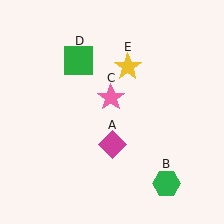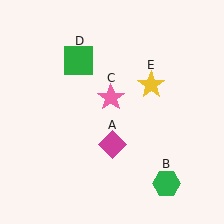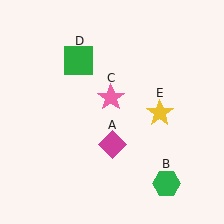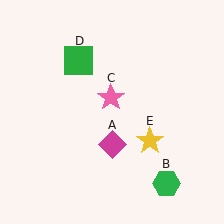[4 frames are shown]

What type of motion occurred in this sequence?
The yellow star (object E) rotated clockwise around the center of the scene.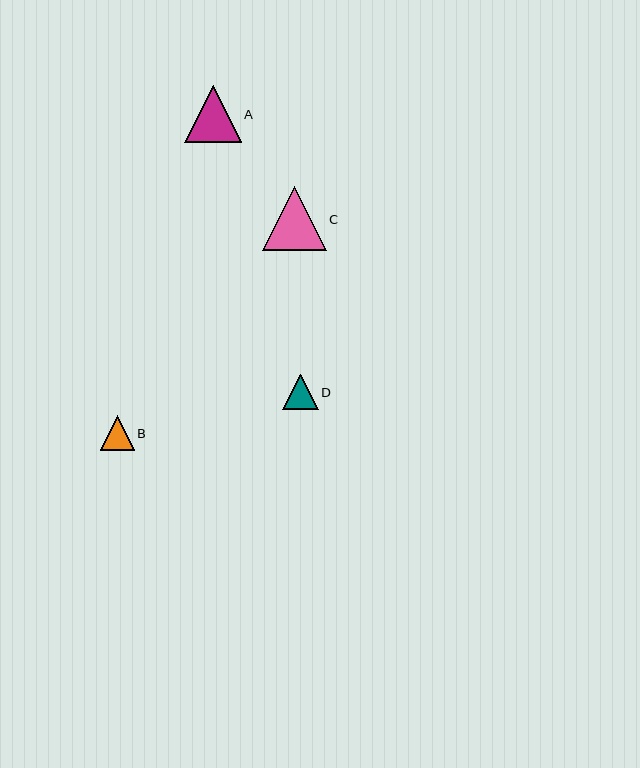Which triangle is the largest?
Triangle C is the largest with a size of approximately 64 pixels.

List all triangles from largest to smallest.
From largest to smallest: C, A, D, B.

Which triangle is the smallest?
Triangle B is the smallest with a size of approximately 34 pixels.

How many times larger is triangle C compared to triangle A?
Triangle C is approximately 1.1 times the size of triangle A.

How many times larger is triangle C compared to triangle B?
Triangle C is approximately 1.9 times the size of triangle B.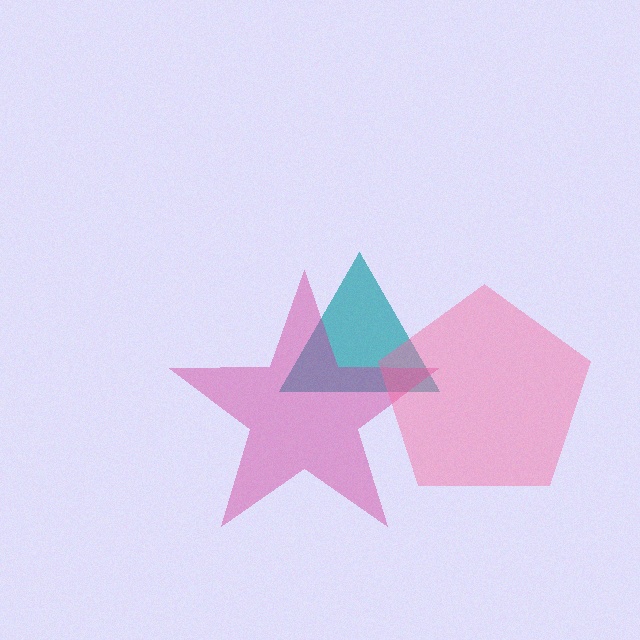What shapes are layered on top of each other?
The layered shapes are: a teal triangle, a magenta star, a pink pentagon.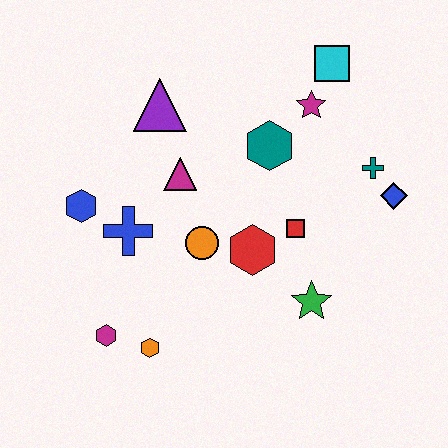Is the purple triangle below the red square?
No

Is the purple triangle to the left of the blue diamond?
Yes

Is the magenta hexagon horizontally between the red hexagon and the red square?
No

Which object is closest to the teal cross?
The blue diamond is closest to the teal cross.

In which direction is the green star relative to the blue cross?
The green star is to the right of the blue cross.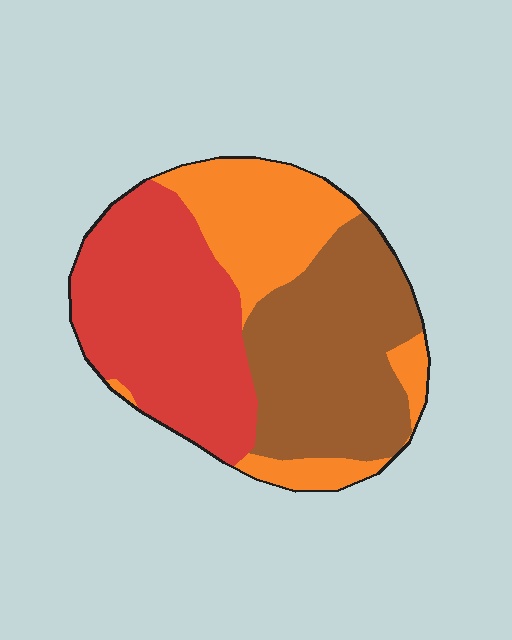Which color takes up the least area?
Orange, at roughly 25%.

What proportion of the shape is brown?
Brown takes up between a third and a half of the shape.